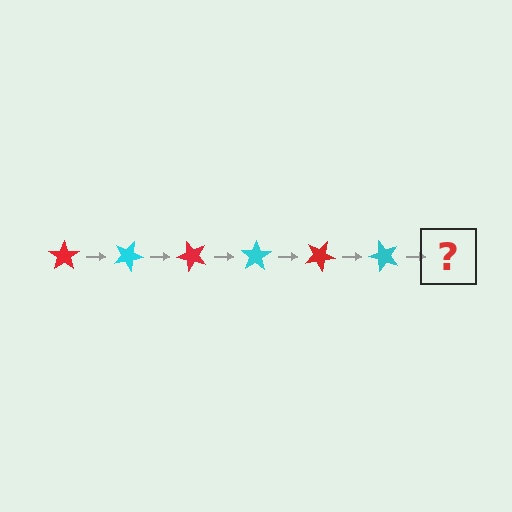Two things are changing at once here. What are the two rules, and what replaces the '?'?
The two rules are that it rotates 25 degrees each step and the color cycles through red and cyan. The '?' should be a red star, rotated 150 degrees from the start.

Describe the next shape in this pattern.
It should be a red star, rotated 150 degrees from the start.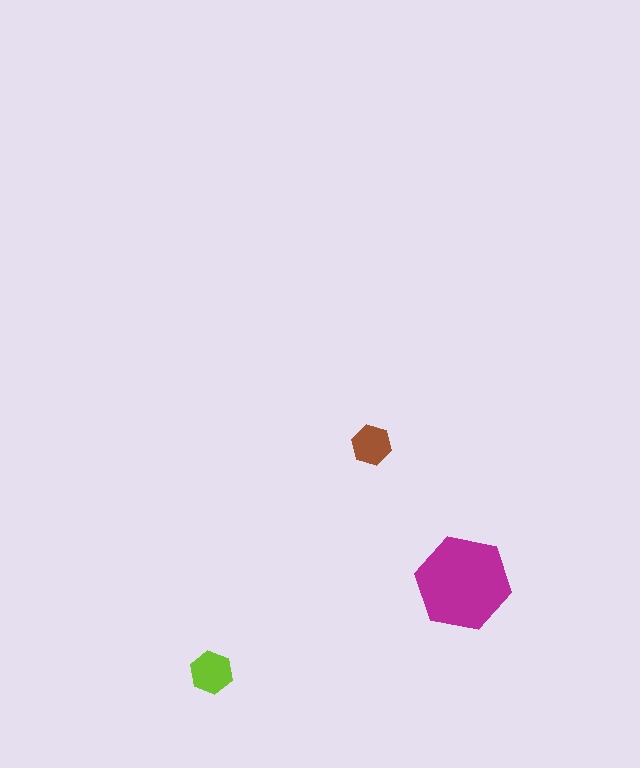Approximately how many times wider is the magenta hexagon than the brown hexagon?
About 2.5 times wider.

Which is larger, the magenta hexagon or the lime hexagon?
The magenta one.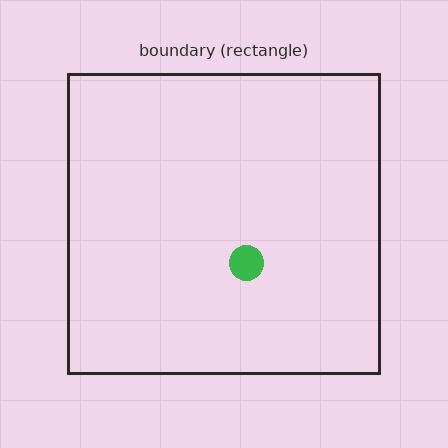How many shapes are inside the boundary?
1 inside, 0 outside.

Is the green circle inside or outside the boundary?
Inside.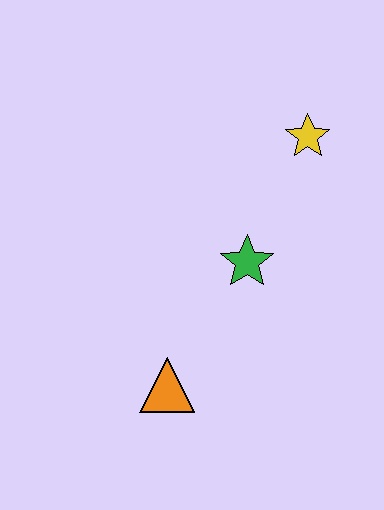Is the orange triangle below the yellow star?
Yes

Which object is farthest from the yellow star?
The orange triangle is farthest from the yellow star.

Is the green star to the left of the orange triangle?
No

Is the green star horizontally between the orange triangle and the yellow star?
Yes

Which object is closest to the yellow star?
The green star is closest to the yellow star.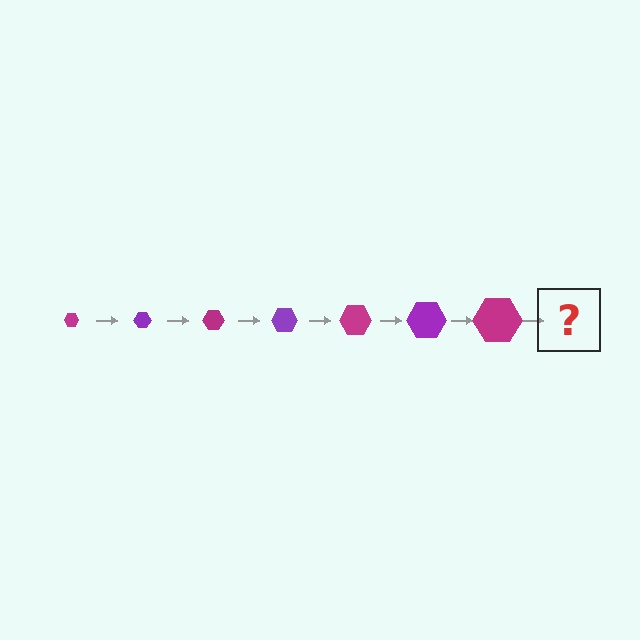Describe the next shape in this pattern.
It should be a purple hexagon, larger than the previous one.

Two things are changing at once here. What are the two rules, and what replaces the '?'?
The two rules are that the hexagon grows larger each step and the color cycles through magenta and purple. The '?' should be a purple hexagon, larger than the previous one.